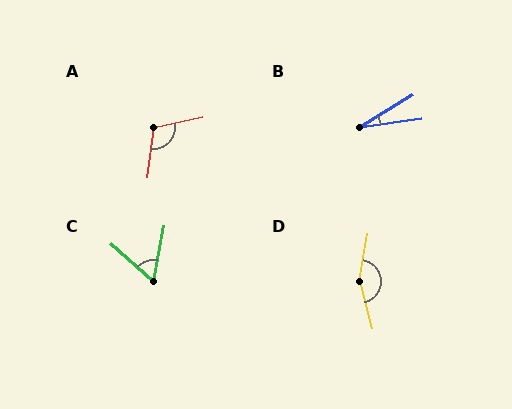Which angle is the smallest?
B, at approximately 24 degrees.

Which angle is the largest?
D, at approximately 155 degrees.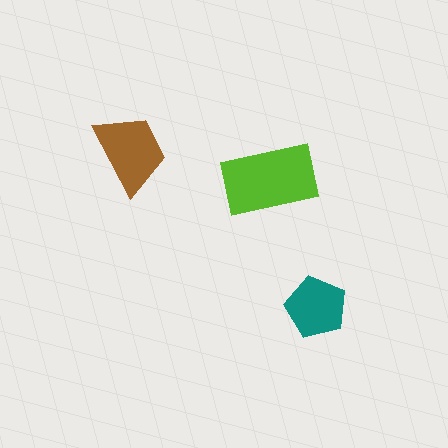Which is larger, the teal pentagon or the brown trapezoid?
The brown trapezoid.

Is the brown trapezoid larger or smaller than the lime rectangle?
Smaller.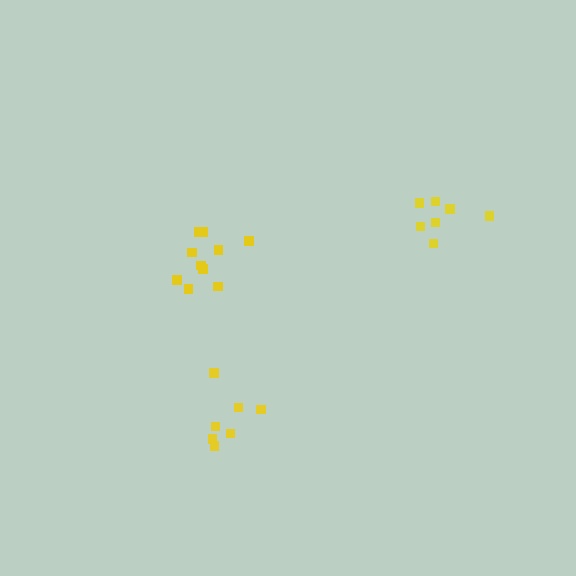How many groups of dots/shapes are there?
There are 3 groups.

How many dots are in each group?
Group 1: 7 dots, Group 2: 10 dots, Group 3: 7 dots (24 total).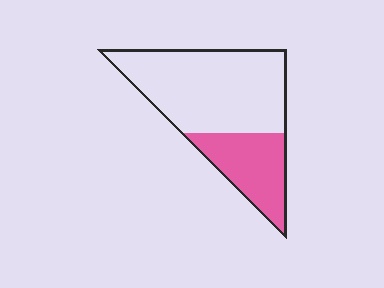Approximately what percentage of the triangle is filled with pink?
Approximately 30%.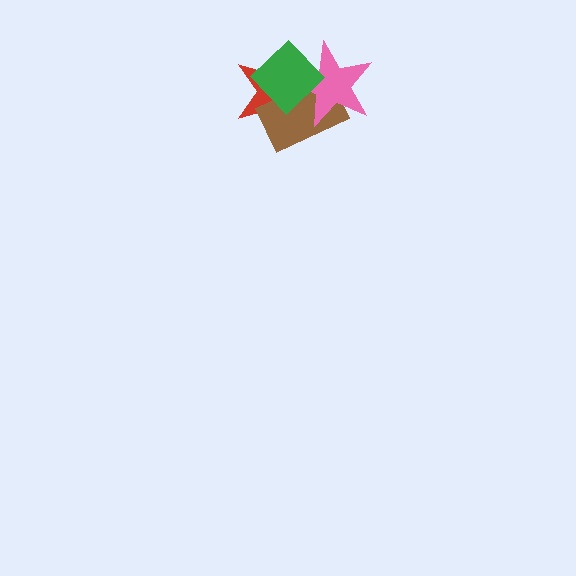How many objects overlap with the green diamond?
3 objects overlap with the green diamond.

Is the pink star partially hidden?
Yes, it is partially covered by another shape.